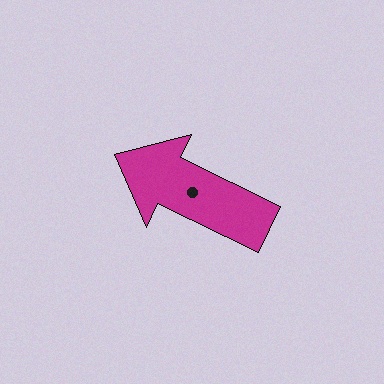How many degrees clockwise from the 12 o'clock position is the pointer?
Approximately 296 degrees.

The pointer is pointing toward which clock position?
Roughly 10 o'clock.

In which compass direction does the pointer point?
Northwest.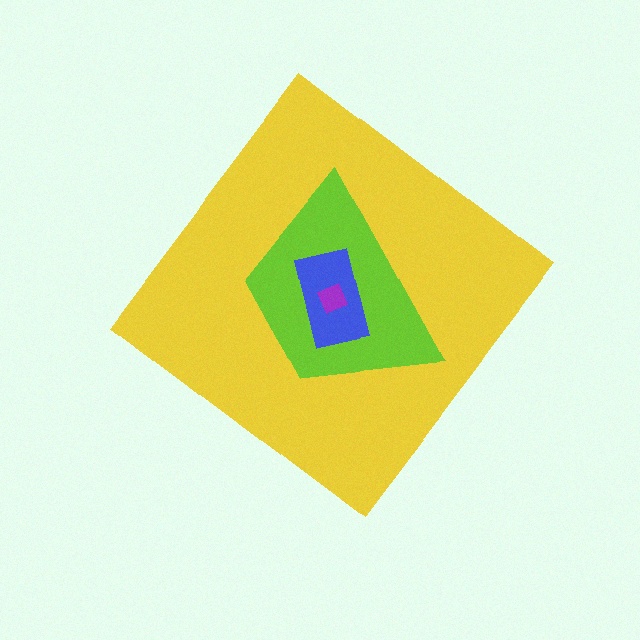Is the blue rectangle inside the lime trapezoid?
Yes.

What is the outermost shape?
The yellow diamond.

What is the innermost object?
The purple square.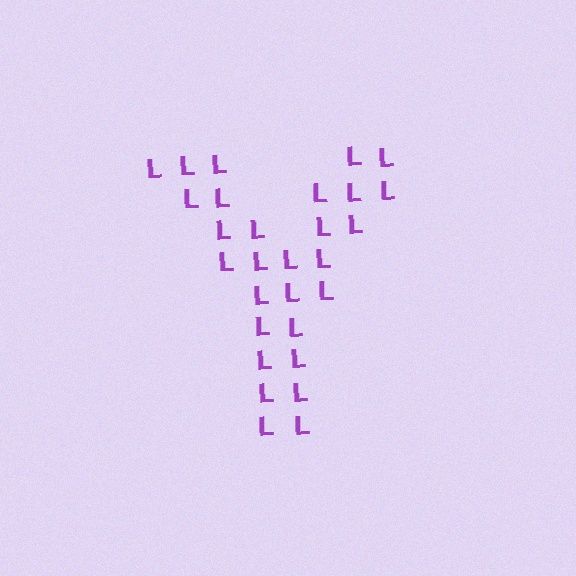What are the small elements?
The small elements are letter L's.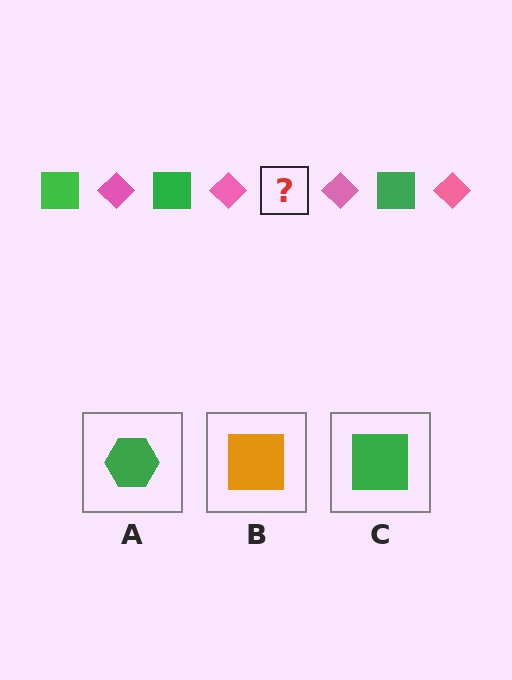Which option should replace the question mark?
Option C.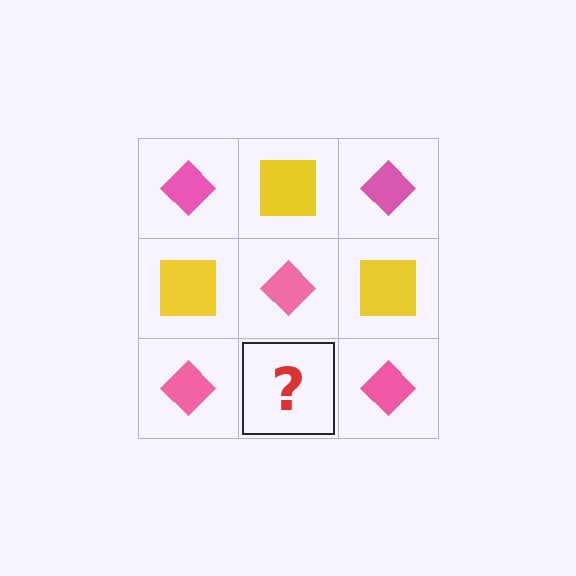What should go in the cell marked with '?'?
The missing cell should contain a yellow square.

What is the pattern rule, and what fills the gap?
The rule is that it alternates pink diamond and yellow square in a checkerboard pattern. The gap should be filled with a yellow square.